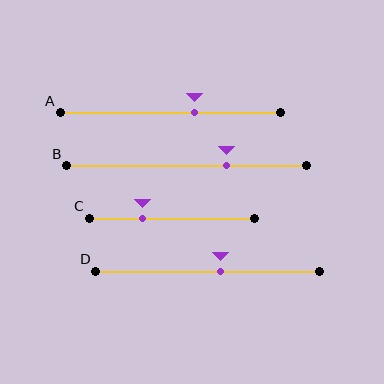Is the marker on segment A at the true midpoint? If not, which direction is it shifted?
No, the marker on segment A is shifted to the right by about 11% of the segment length.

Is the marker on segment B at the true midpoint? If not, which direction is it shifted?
No, the marker on segment B is shifted to the right by about 17% of the segment length.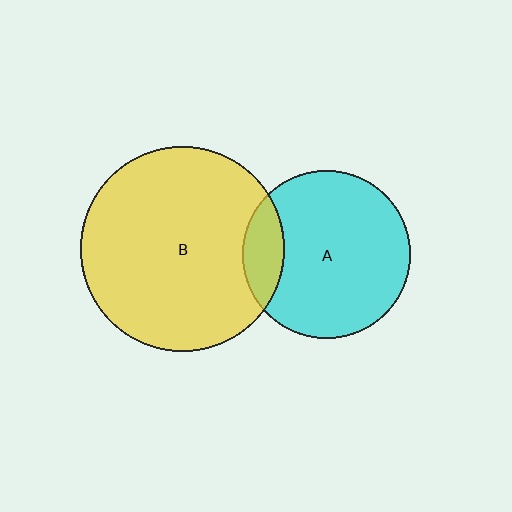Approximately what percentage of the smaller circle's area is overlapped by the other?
Approximately 15%.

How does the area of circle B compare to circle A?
Approximately 1.5 times.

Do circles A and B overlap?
Yes.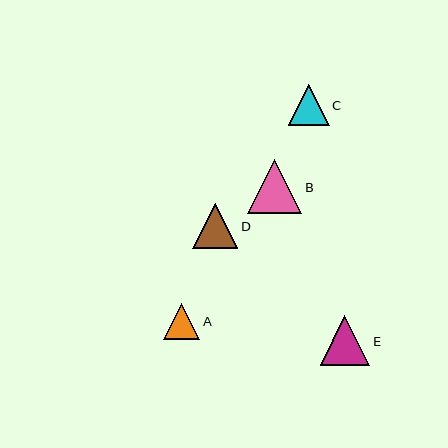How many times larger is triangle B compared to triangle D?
Triangle B is approximately 1.2 times the size of triangle D.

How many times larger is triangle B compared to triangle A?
Triangle B is approximately 1.5 times the size of triangle A.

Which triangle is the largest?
Triangle B is the largest with a size of approximately 54 pixels.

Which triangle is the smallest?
Triangle A is the smallest with a size of approximately 36 pixels.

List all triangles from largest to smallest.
From largest to smallest: B, E, D, C, A.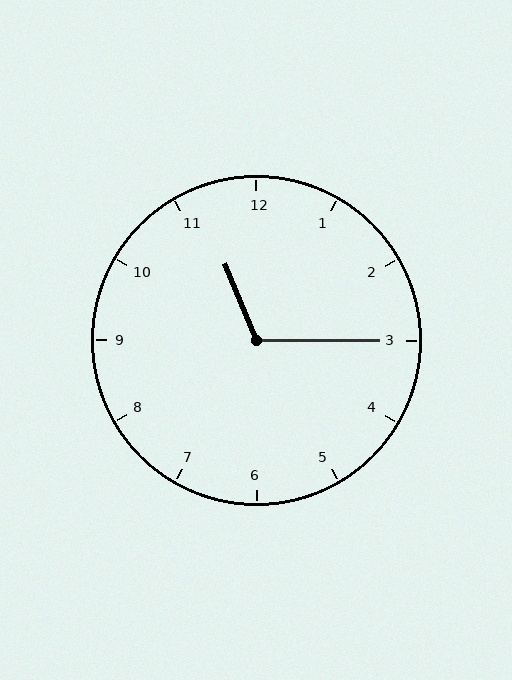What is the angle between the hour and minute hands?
Approximately 112 degrees.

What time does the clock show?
11:15.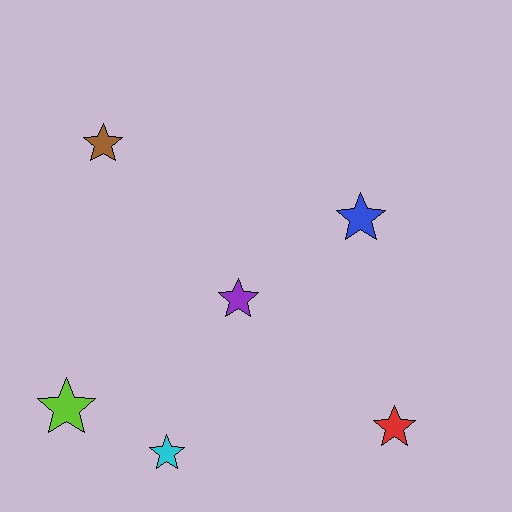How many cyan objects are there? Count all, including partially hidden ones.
There is 1 cyan object.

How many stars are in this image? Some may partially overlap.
There are 6 stars.